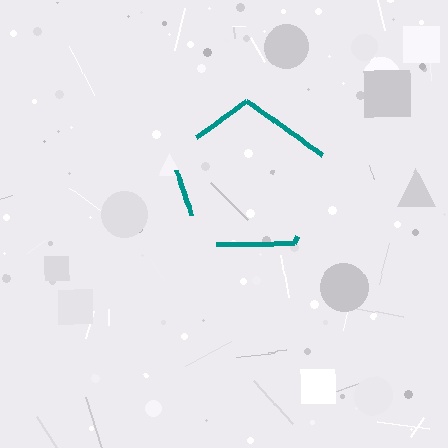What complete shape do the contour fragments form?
The contour fragments form a pentagon.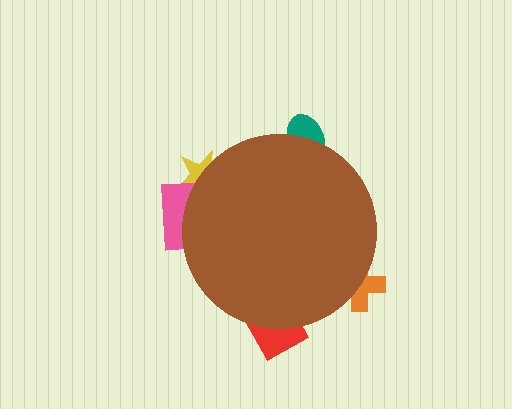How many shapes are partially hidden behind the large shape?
5 shapes are partially hidden.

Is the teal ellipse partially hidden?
Yes, the teal ellipse is partially hidden behind the brown circle.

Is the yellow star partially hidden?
Yes, the yellow star is partially hidden behind the brown circle.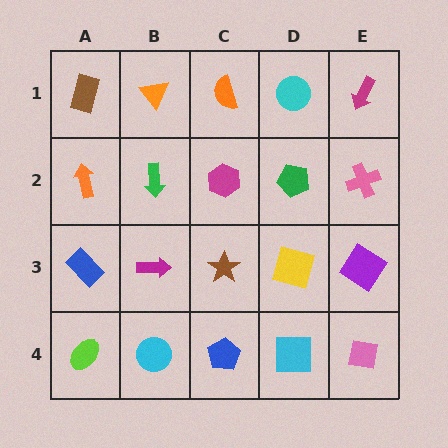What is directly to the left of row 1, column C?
An orange triangle.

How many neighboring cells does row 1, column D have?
3.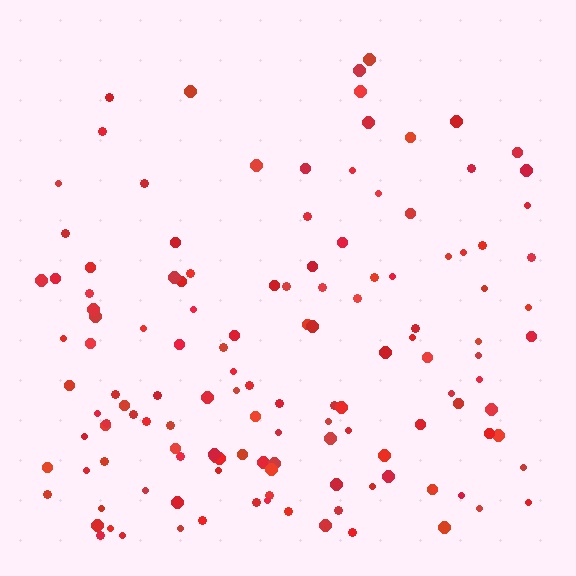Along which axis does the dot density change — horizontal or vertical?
Vertical.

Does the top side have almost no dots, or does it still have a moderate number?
Still a moderate number, just noticeably fewer than the bottom.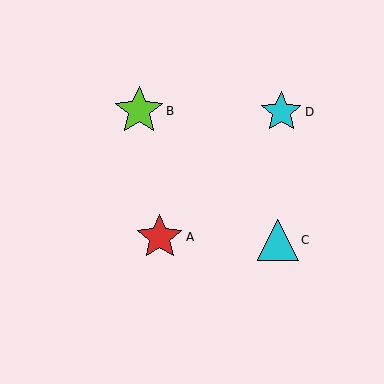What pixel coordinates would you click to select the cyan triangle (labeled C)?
Click at (278, 240) to select the cyan triangle C.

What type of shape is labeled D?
Shape D is a cyan star.